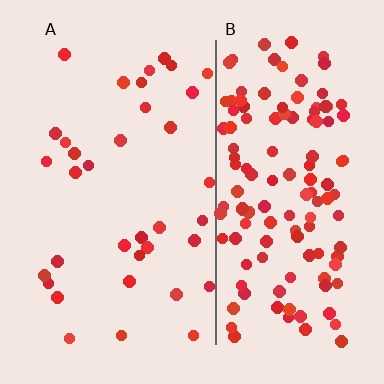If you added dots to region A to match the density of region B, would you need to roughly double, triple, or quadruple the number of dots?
Approximately quadruple.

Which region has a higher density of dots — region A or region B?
B (the right).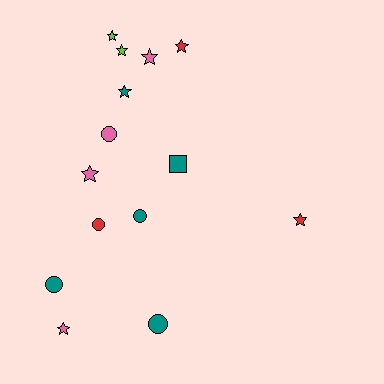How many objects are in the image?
There are 14 objects.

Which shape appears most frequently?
Star, with 8 objects.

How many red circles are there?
There is 1 red circle.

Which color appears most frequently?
Teal, with 5 objects.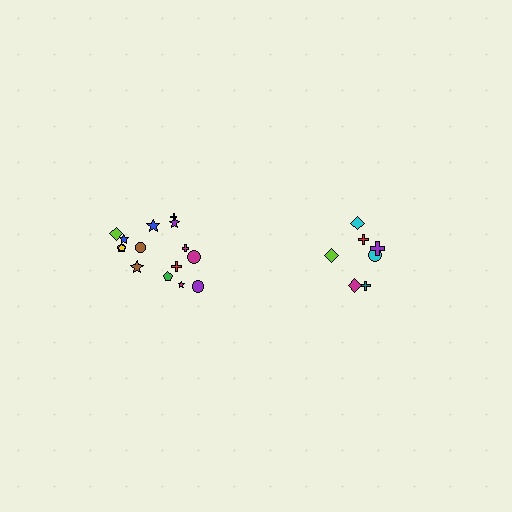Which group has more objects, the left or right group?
The left group.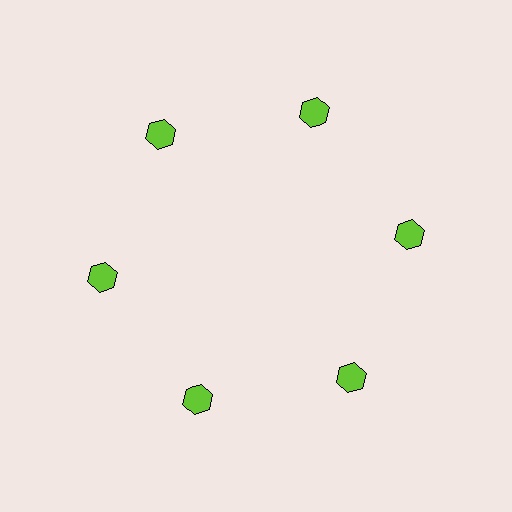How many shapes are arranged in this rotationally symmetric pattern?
There are 6 shapes, arranged in 6 groups of 1.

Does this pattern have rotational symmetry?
Yes, this pattern has 6-fold rotational symmetry. It looks the same after rotating 60 degrees around the center.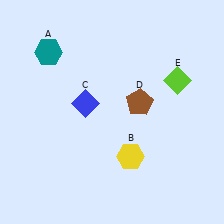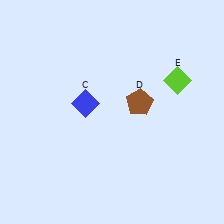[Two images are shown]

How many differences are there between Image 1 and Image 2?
There are 2 differences between the two images.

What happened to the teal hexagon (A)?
The teal hexagon (A) was removed in Image 2. It was in the top-left area of Image 1.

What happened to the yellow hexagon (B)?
The yellow hexagon (B) was removed in Image 2. It was in the bottom-right area of Image 1.